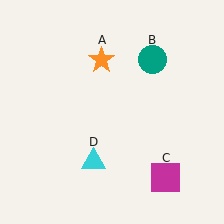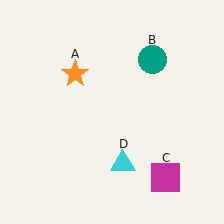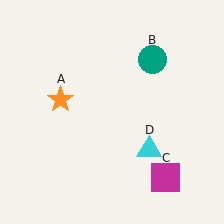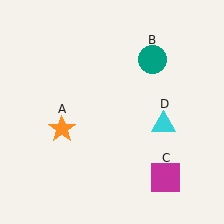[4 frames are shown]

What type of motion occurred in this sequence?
The orange star (object A), cyan triangle (object D) rotated counterclockwise around the center of the scene.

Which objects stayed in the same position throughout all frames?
Teal circle (object B) and magenta square (object C) remained stationary.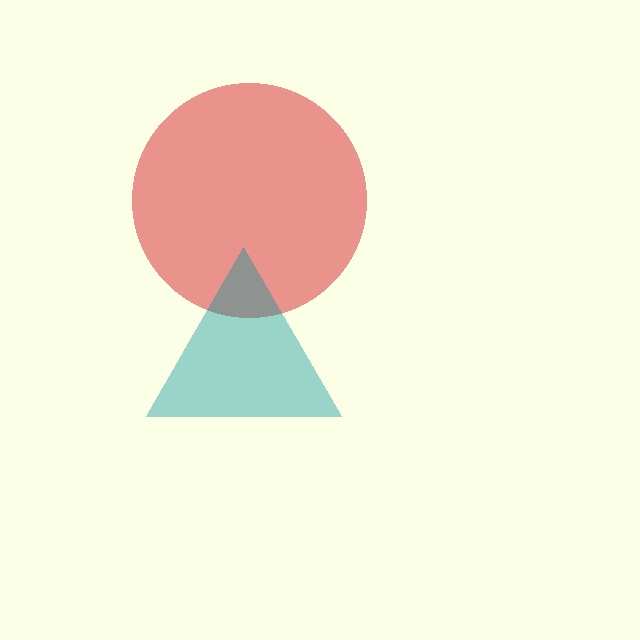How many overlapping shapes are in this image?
There are 2 overlapping shapes in the image.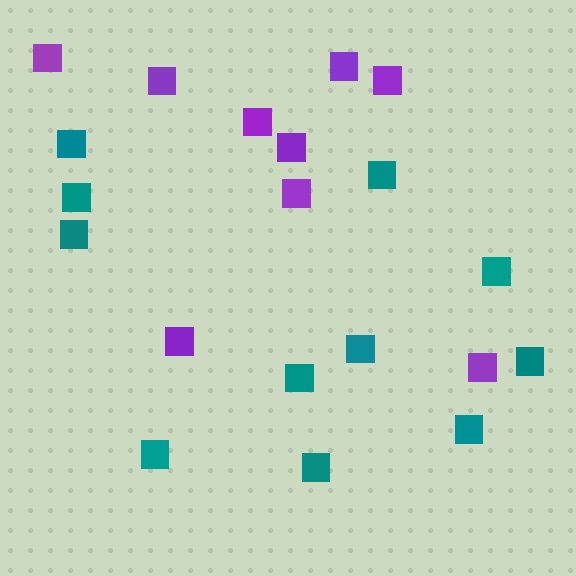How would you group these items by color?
There are 2 groups: one group of teal squares (11) and one group of purple squares (9).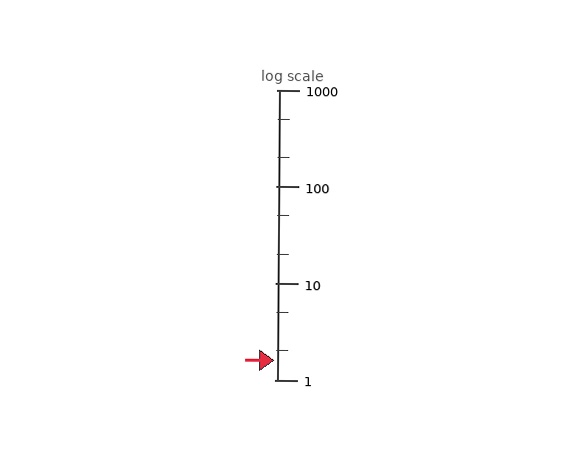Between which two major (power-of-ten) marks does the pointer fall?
The pointer is between 1 and 10.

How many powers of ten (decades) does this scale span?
The scale spans 3 decades, from 1 to 1000.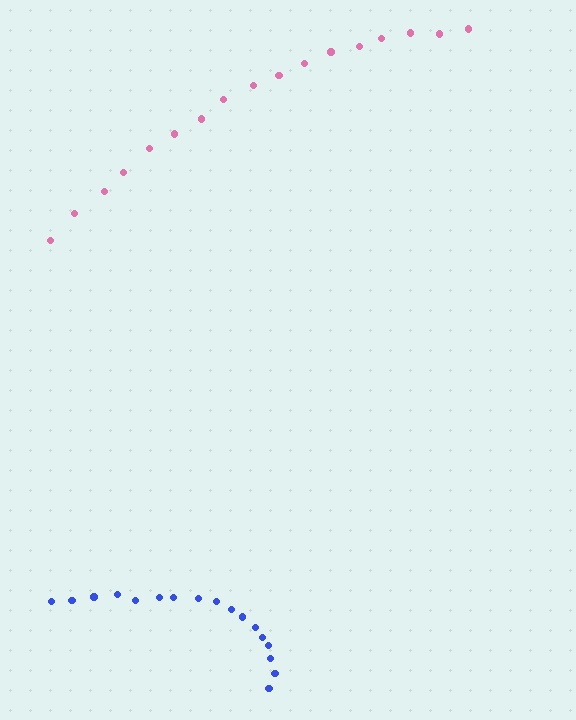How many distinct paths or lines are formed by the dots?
There are 2 distinct paths.